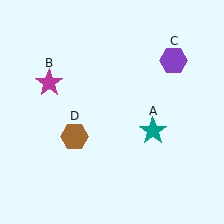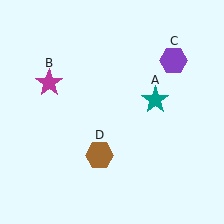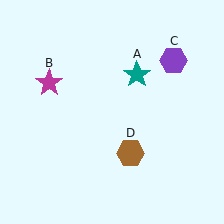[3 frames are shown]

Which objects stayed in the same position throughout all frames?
Magenta star (object B) and purple hexagon (object C) remained stationary.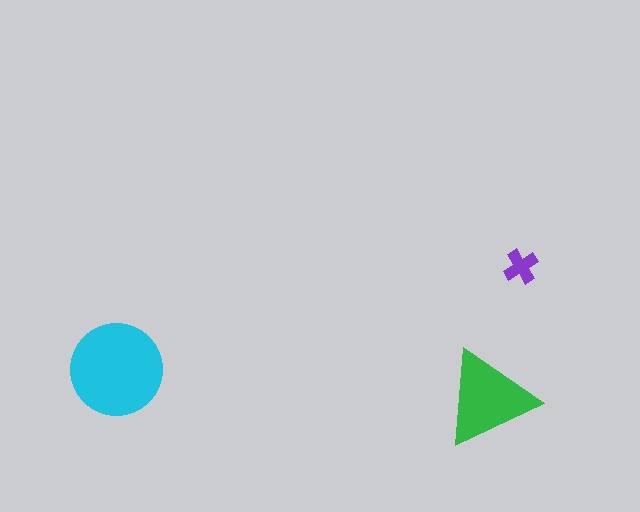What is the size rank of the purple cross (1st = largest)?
3rd.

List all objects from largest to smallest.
The cyan circle, the green triangle, the purple cross.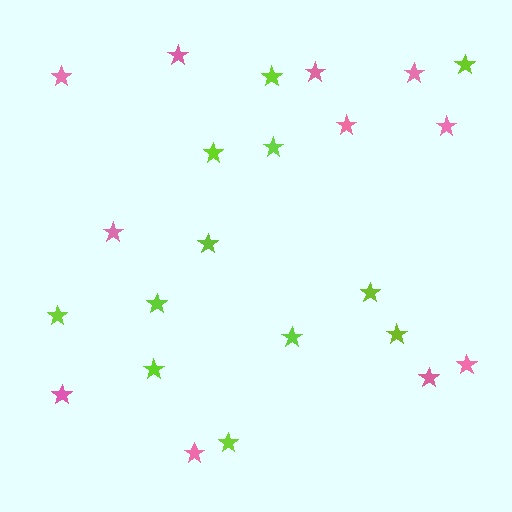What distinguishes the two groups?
There are 2 groups: one group of pink stars (11) and one group of lime stars (12).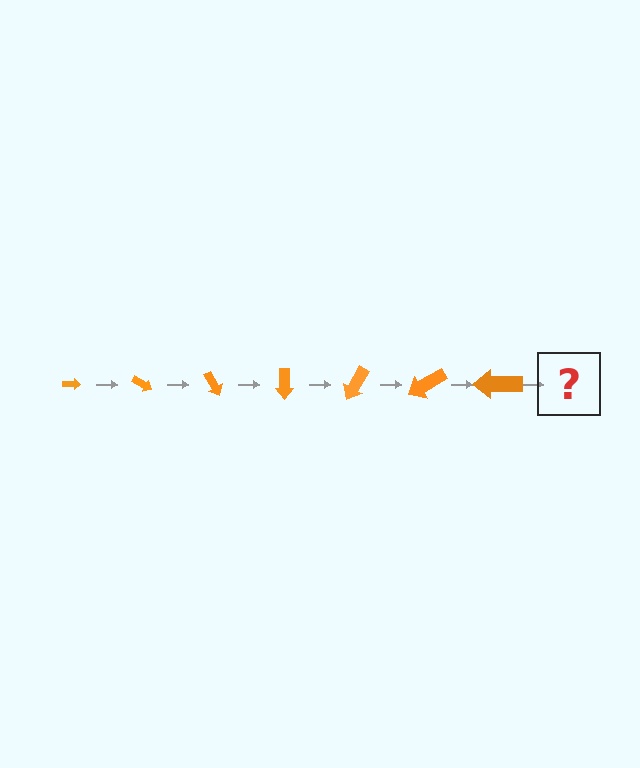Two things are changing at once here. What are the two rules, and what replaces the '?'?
The two rules are that the arrow grows larger each step and it rotates 30 degrees each step. The '?' should be an arrow, larger than the previous one and rotated 210 degrees from the start.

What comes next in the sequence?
The next element should be an arrow, larger than the previous one and rotated 210 degrees from the start.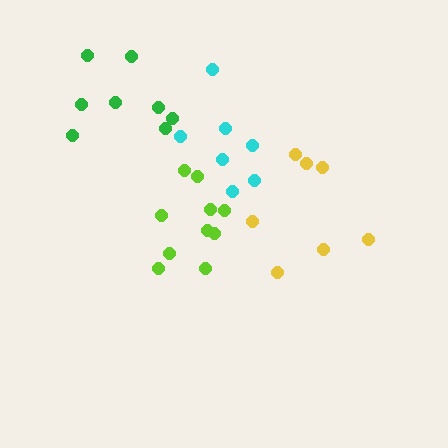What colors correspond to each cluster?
The clusters are colored: yellow, cyan, lime, green.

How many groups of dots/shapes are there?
There are 4 groups.